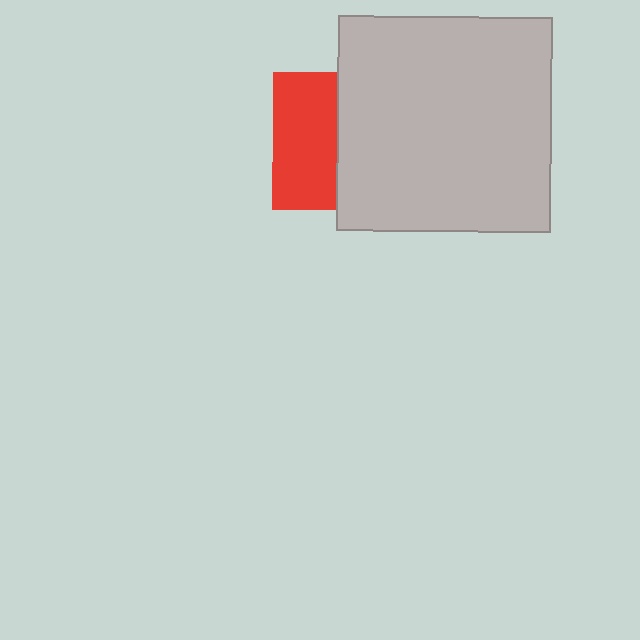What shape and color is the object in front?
The object in front is a light gray square.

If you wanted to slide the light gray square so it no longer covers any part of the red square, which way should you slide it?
Slide it right — that is the most direct way to separate the two shapes.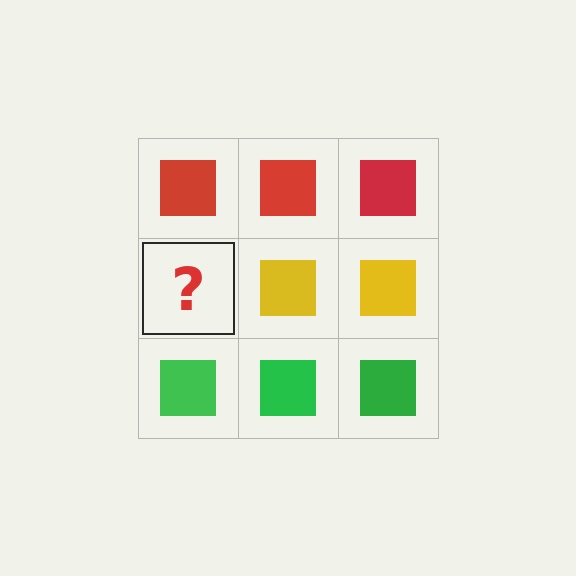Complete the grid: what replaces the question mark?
The question mark should be replaced with a yellow square.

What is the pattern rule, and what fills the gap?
The rule is that each row has a consistent color. The gap should be filled with a yellow square.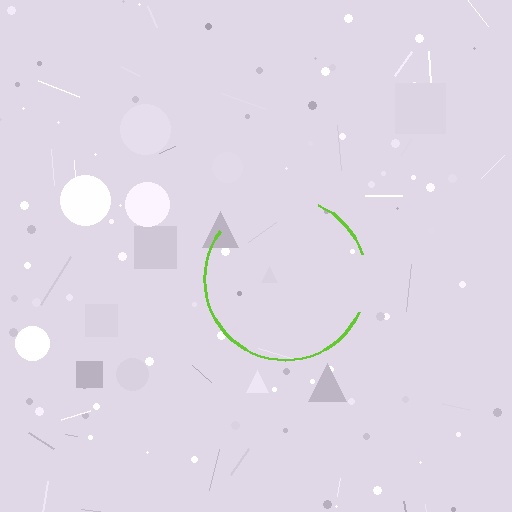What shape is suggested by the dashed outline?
The dashed outline suggests a circle.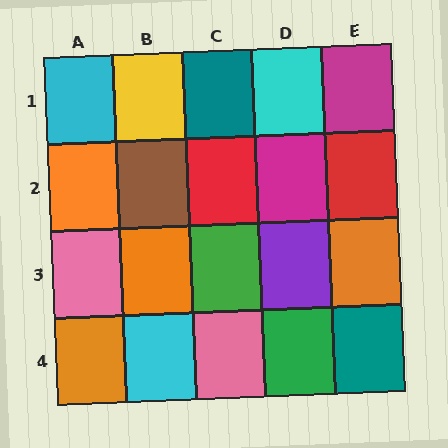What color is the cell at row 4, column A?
Orange.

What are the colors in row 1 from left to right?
Cyan, yellow, teal, cyan, magenta.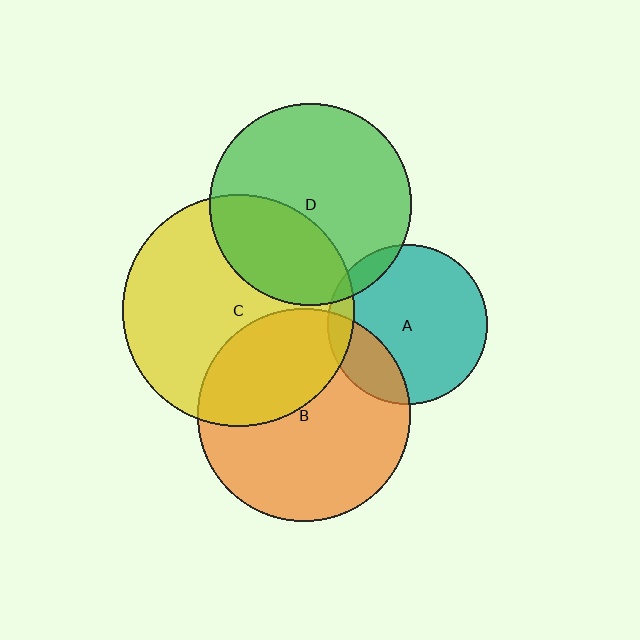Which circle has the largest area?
Circle C (yellow).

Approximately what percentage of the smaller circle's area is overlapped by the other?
Approximately 35%.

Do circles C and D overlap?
Yes.